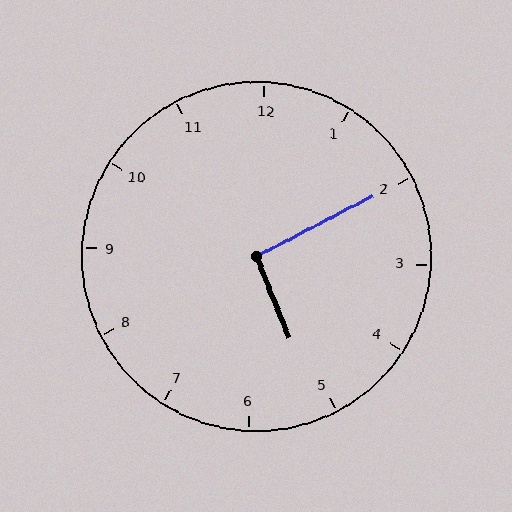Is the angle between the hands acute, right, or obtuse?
It is right.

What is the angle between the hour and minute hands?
Approximately 95 degrees.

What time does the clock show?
5:10.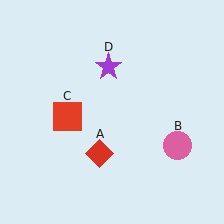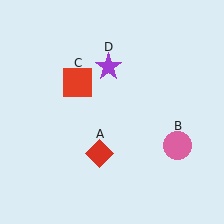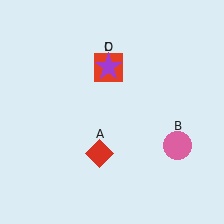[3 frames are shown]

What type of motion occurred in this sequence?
The red square (object C) rotated clockwise around the center of the scene.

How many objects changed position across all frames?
1 object changed position: red square (object C).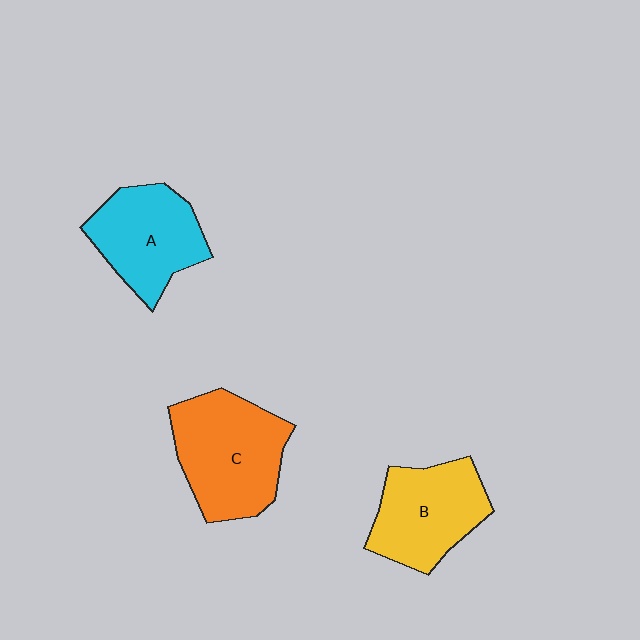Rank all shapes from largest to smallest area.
From largest to smallest: C (orange), B (yellow), A (cyan).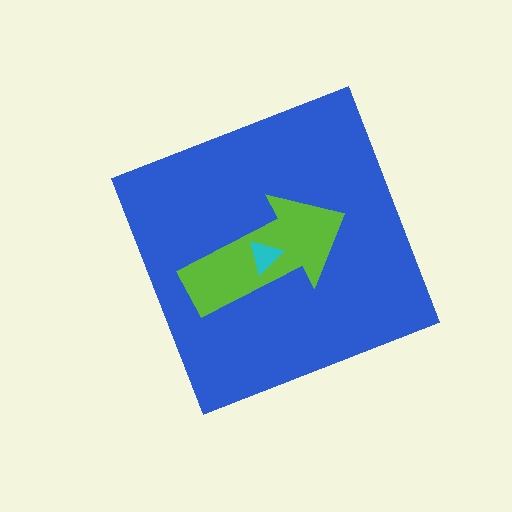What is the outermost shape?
The blue diamond.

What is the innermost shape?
The cyan triangle.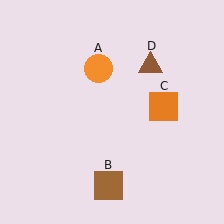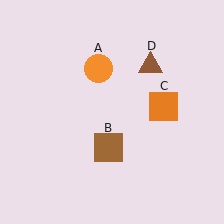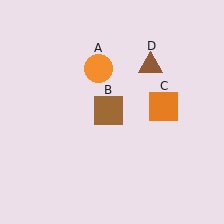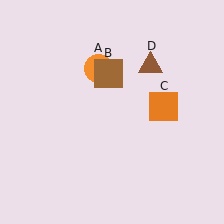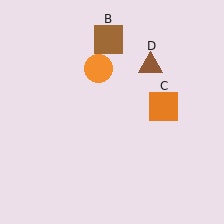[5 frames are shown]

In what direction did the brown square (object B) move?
The brown square (object B) moved up.